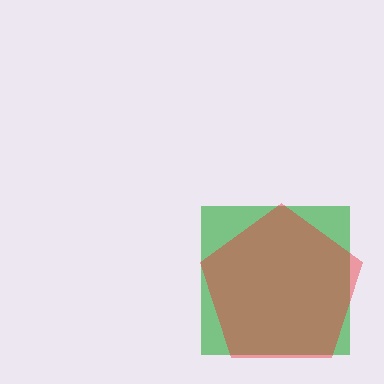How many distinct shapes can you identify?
There are 2 distinct shapes: a green square, a red pentagon.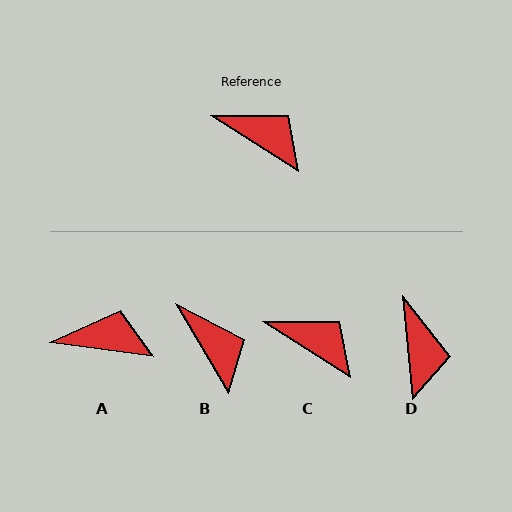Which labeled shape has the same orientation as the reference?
C.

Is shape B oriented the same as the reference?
No, it is off by about 27 degrees.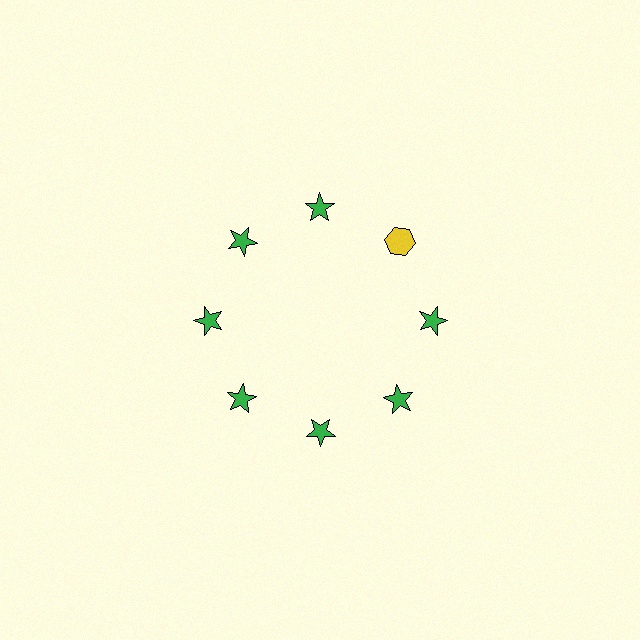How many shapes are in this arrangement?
There are 8 shapes arranged in a ring pattern.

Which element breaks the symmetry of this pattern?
The yellow hexagon at roughly the 2 o'clock position breaks the symmetry. All other shapes are green stars.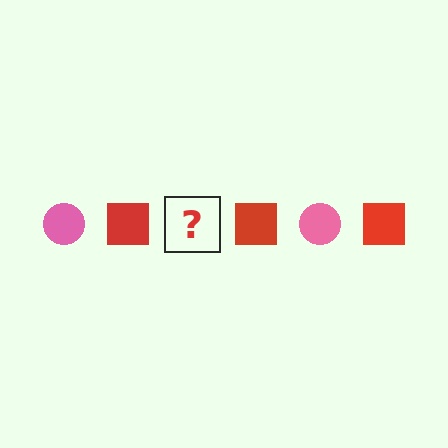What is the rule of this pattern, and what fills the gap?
The rule is that the pattern alternates between pink circle and red square. The gap should be filled with a pink circle.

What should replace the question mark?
The question mark should be replaced with a pink circle.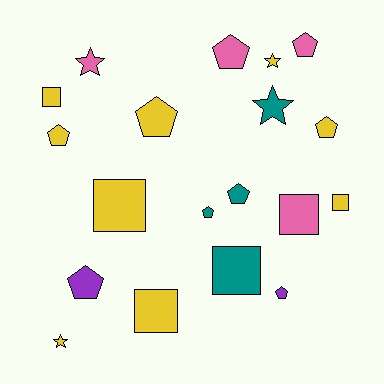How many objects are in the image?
There are 19 objects.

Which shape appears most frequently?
Pentagon, with 9 objects.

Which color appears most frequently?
Yellow, with 9 objects.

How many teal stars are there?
There is 1 teal star.